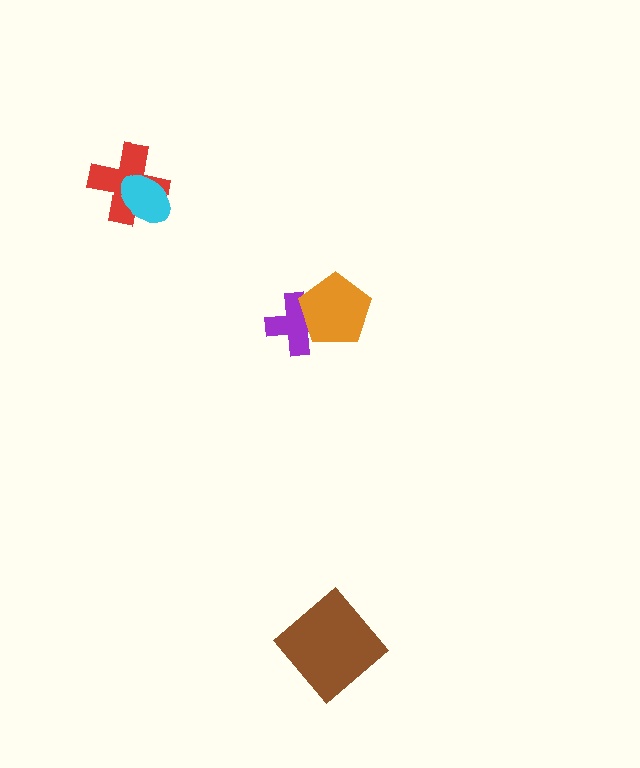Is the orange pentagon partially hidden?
No, no other shape covers it.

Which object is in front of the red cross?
The cyan ellipse is in front of the red cross.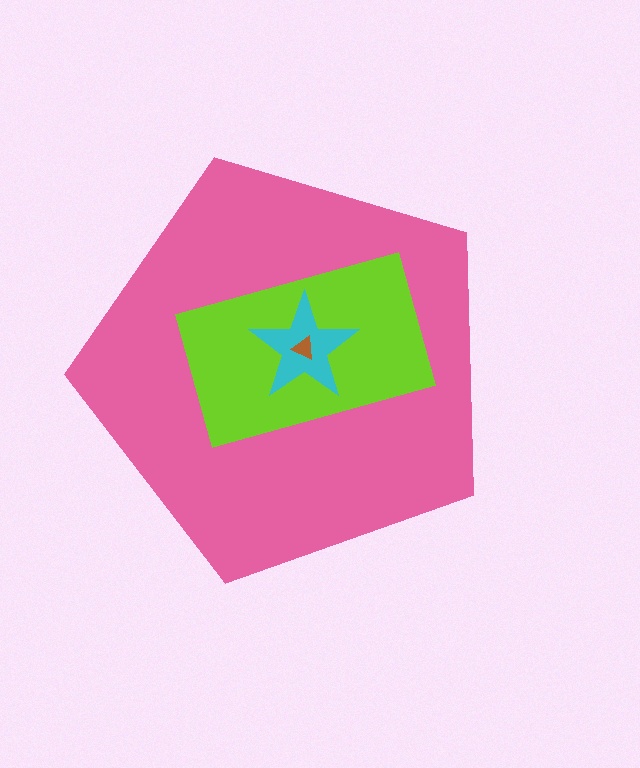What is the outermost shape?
The pink pentagon.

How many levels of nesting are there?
4.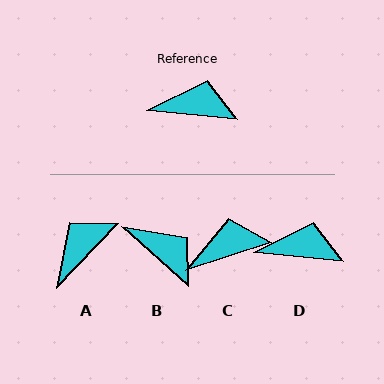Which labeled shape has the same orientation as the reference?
D.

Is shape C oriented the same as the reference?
No, it is off by about 23 degrees.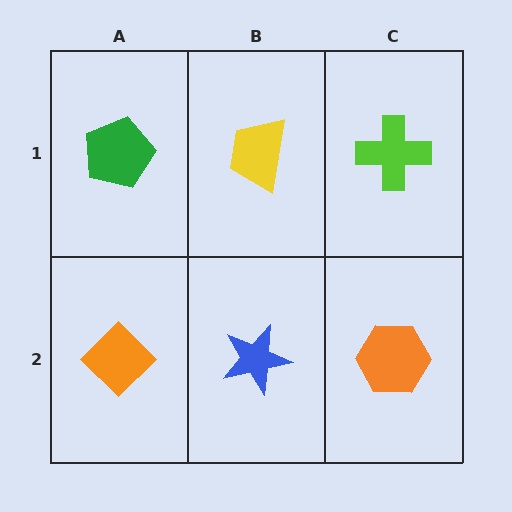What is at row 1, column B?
A yellow trapezoid.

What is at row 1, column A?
A green pentagon.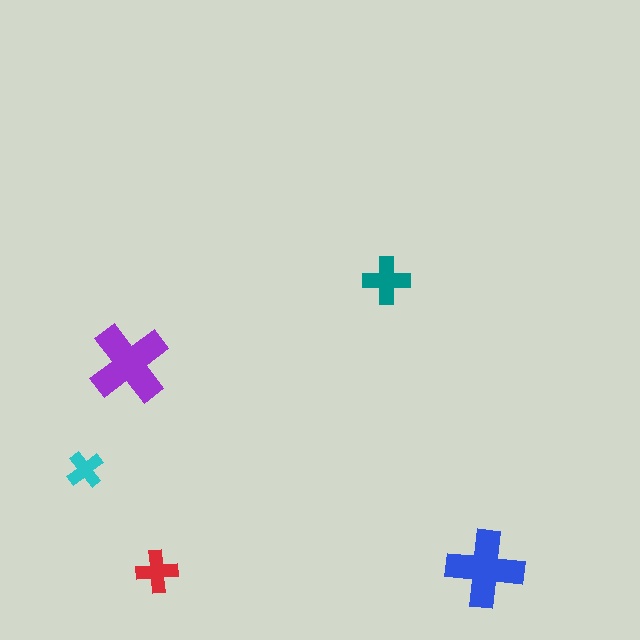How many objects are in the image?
There are 5 objects in the image.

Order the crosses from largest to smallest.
the purple one, the blue one, the teal one, the red one, the cyan one.